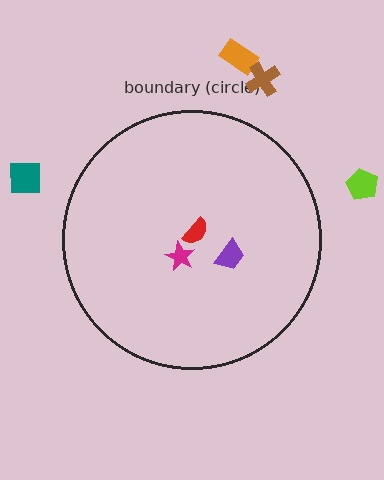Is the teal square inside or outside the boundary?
Outside.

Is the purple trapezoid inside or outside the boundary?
Inside.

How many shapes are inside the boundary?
3 inside, 4 outside.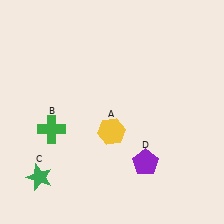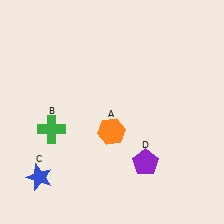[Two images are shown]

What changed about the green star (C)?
In Image 1, C is green. In Image 2, it changed to blue.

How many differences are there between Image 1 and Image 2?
There are 2 differences between the two images.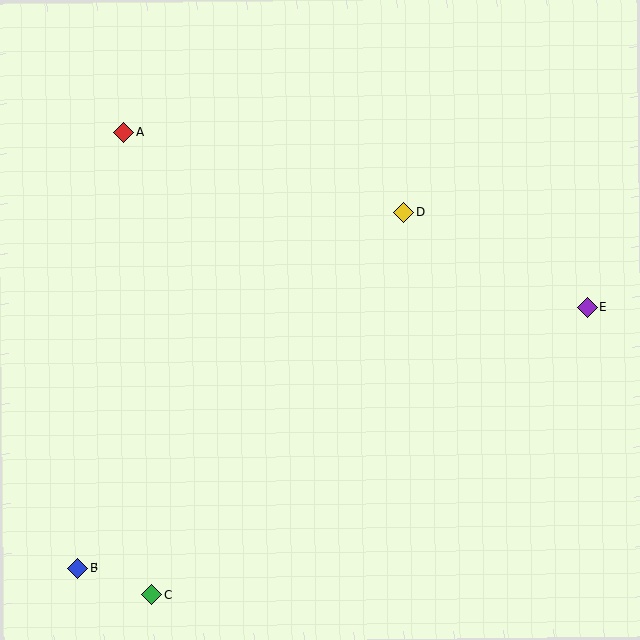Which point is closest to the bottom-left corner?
Point B is closest to the bottom-left corner.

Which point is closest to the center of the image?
Point D at (404, 212) is closest to the center.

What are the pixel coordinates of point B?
Point B is at (78, 568).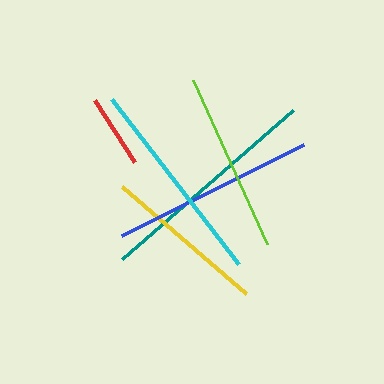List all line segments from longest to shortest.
From longest to shortest: teal, cyan, blue, lime, yellow, red.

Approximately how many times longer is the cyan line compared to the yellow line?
The cyan line is approximately 1.3 times the length of the yellow line.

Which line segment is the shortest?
The red line is the shortest at approximately 75 pixels.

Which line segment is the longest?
The teal line is the longest at approximately 227 pixels.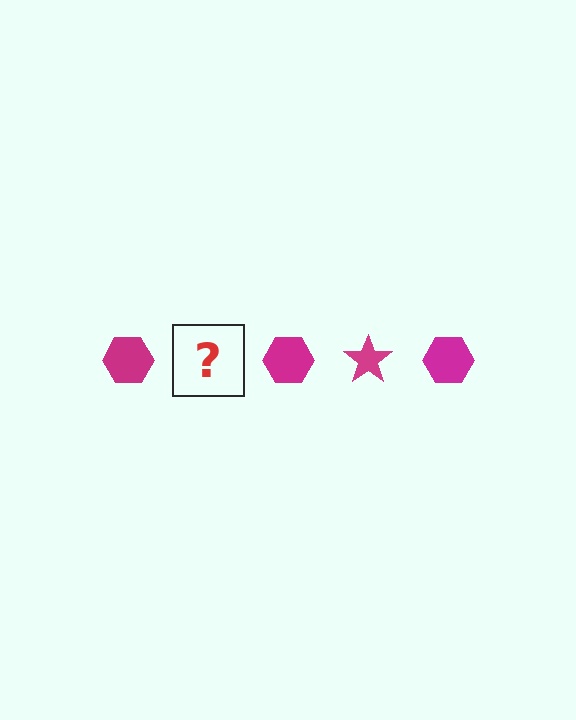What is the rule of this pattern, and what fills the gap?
The rule is that the pattern cycles through hexagon, star shapes in magenta. The gap should be filled with a magenta star.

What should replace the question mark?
The question mark should be replaced with a magenta star.